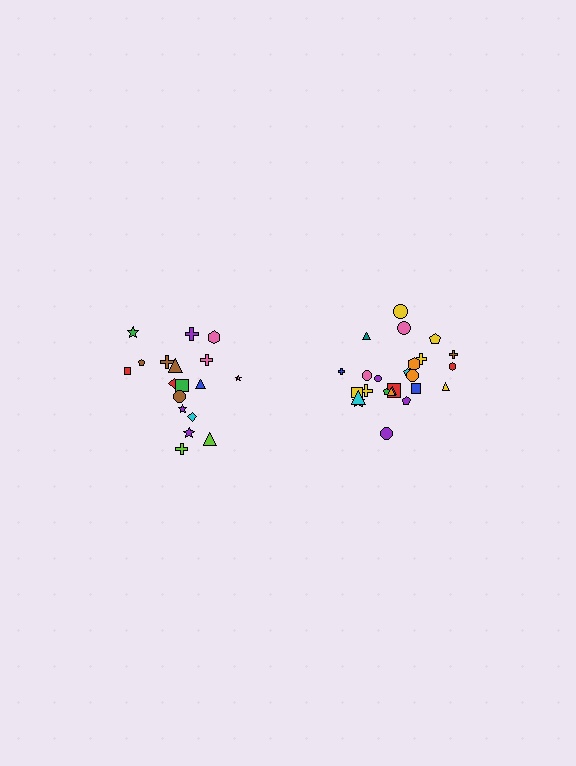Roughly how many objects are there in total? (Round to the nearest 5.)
Roughly 45 objects in total.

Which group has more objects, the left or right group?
The right group.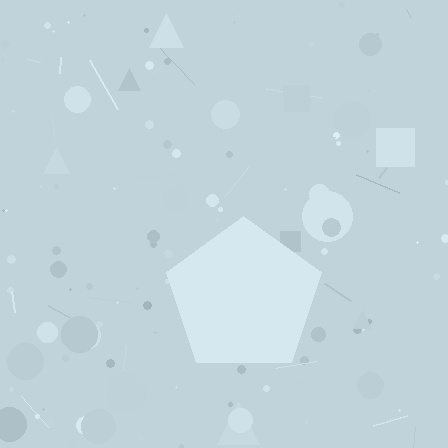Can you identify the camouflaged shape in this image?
The camouflaged shape is a pentagon.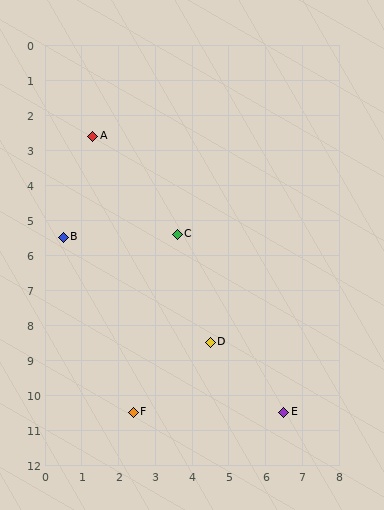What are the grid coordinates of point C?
Point C is at approximately (3.6, 5.4).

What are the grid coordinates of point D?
Point D is at approximately (4.5, 8.5).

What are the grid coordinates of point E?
Point E is at approximately (6.5, 10.5).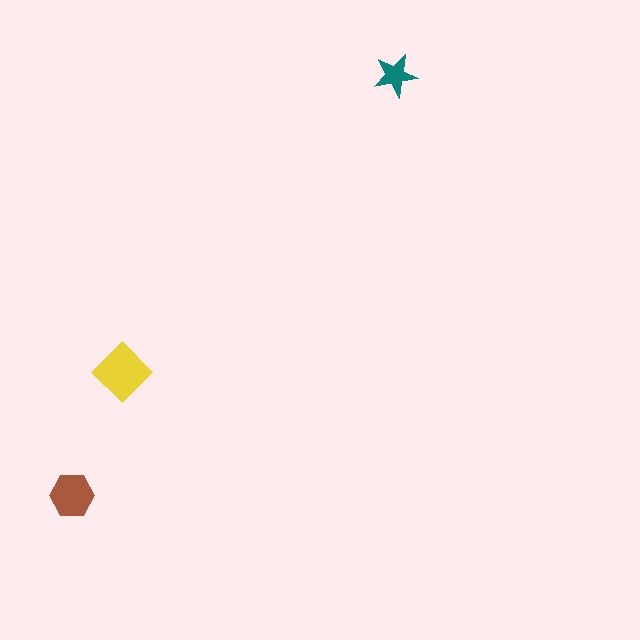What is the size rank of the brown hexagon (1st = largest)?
2nd.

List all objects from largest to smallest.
The yellow diamond, the brown hexagon, the teal star.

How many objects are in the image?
There are 3 objects in the image.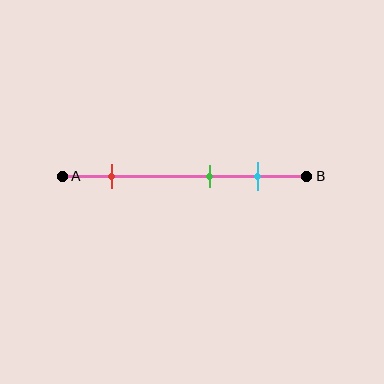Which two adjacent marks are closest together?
The green and cyan marks are the closest adjacent pair.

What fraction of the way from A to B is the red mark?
The red mark is approximately 20% (0.2) of the way from A to B.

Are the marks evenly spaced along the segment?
No, the marks are not evenly spaced.